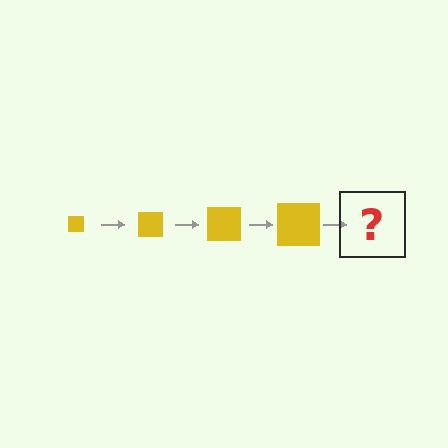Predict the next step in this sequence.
The next step is a yellow square, larger than the previous one.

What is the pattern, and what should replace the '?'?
The pattern is that the square gets progressively larger each step. The '?' should be a yellow square, larger than the previous one.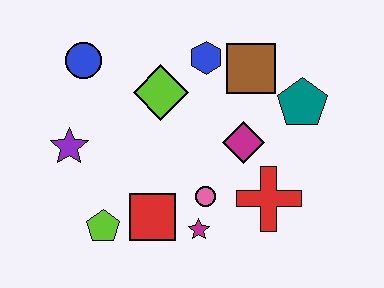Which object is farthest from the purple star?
The teal pentagon is farthest from the purple star.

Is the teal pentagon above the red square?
Yes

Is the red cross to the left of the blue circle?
No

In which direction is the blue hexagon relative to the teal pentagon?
The blue hexagon is to the left of the teal pentagon.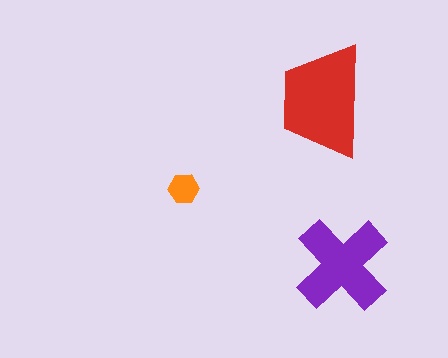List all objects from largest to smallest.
The red trapezoid, the purple cross, the orange hexagon.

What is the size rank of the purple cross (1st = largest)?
2nd.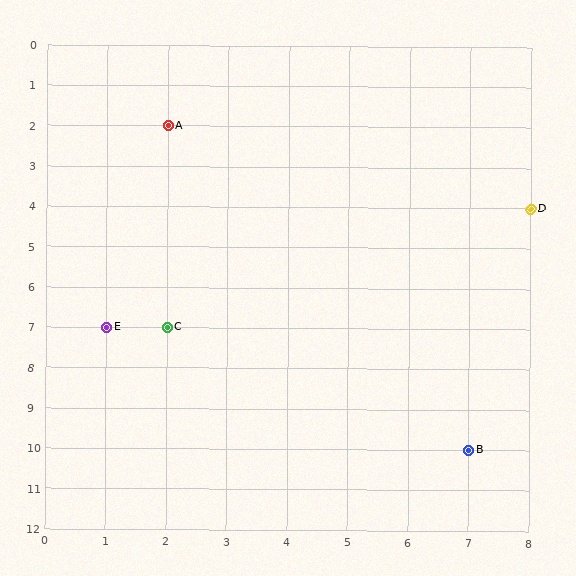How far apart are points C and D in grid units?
Points C and D are 6 columns and 3 rows apart (about 6.7 grid units diagonally).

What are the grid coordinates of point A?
Point A is at grid coordinates (2, 2).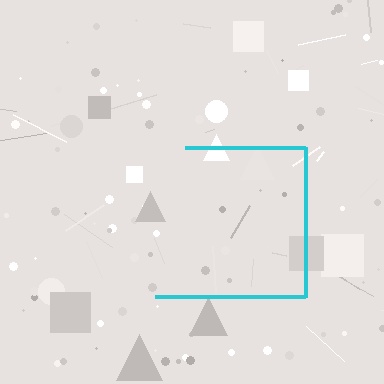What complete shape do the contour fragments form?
The contour fragments form a square.